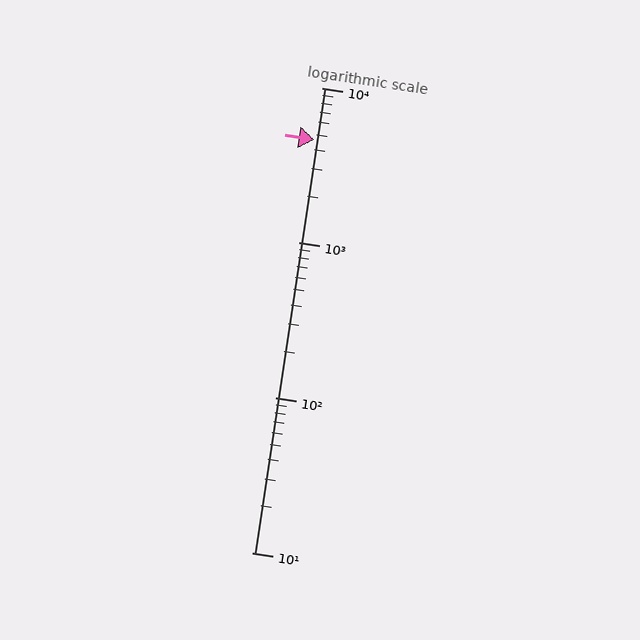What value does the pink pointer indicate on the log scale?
The pointer indicates approximately 4600.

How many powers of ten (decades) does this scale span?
The scale spans 3 decades, from 10 to 10000.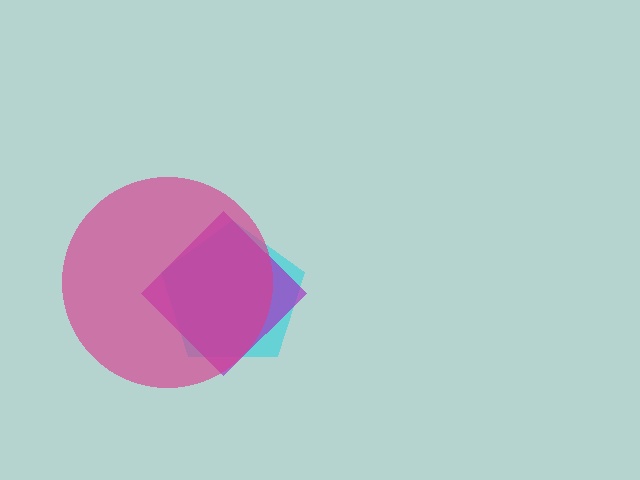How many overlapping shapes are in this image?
There are 3 overlapping shapes in the image.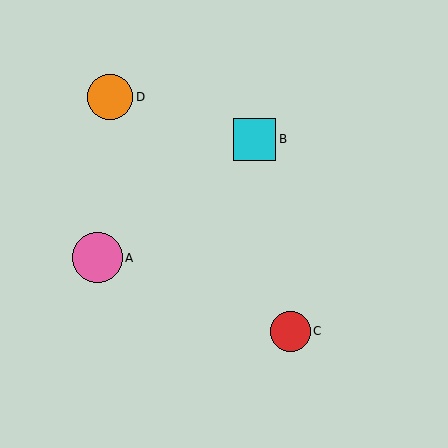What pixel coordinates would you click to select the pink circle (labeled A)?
Click at (97, 258) to select the pink circle A.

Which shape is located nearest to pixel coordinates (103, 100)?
The orange circle (labeled D) at (110, 97) is nearest to that location.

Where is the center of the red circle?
The center of the red circle is at (290, 331).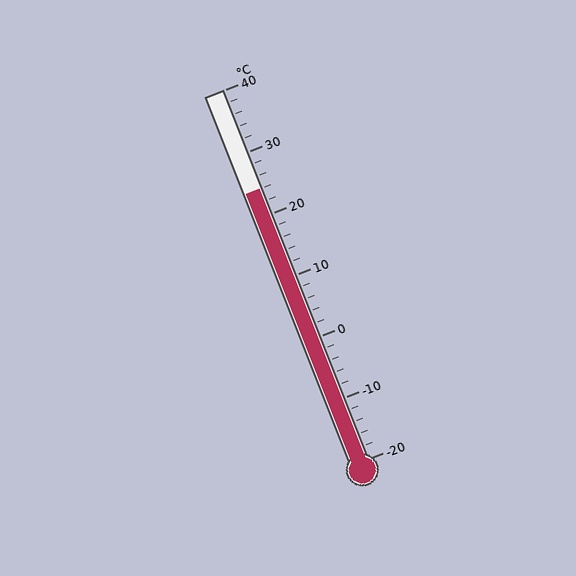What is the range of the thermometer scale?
The thermometer scale ranges from -20°C to 40°C.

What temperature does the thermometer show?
The thermometer shows approximately 24°C.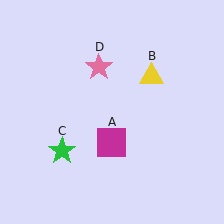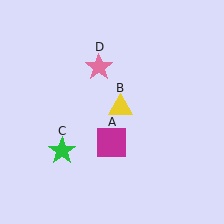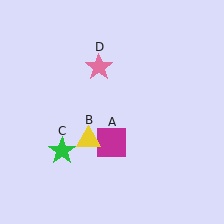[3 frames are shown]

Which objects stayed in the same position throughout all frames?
Magenta square (object A) and green star (object C) and pink star (object D) remained stationary.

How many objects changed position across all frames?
1 object changed position: yellow triangle (object B).